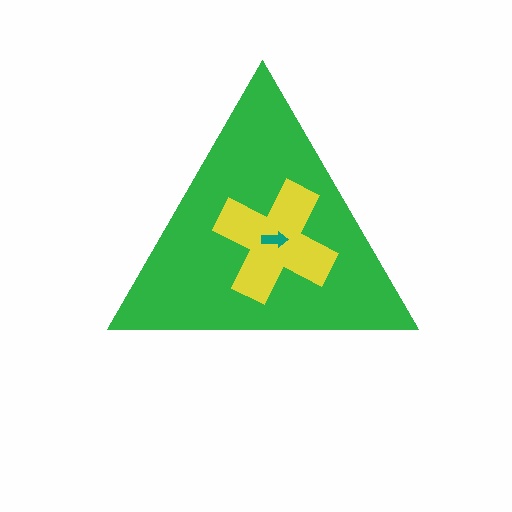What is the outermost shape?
The green triangle.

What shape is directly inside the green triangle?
The yellow cross.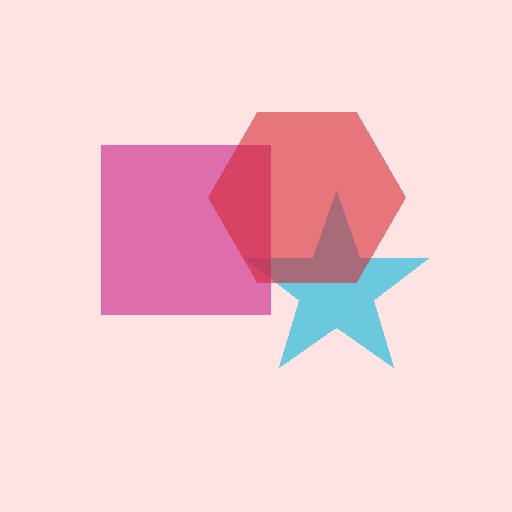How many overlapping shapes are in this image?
There are 3 overlapping shapes in the image.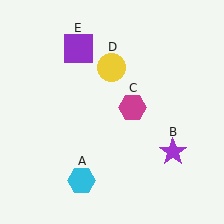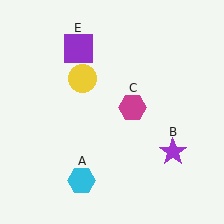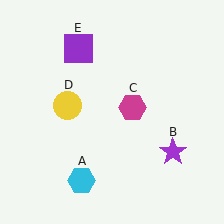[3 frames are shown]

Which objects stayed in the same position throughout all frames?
Cyan hexagon (object A) and purple star (object B) and magenta hexagon (object C) and purple square (object E) remained stationary.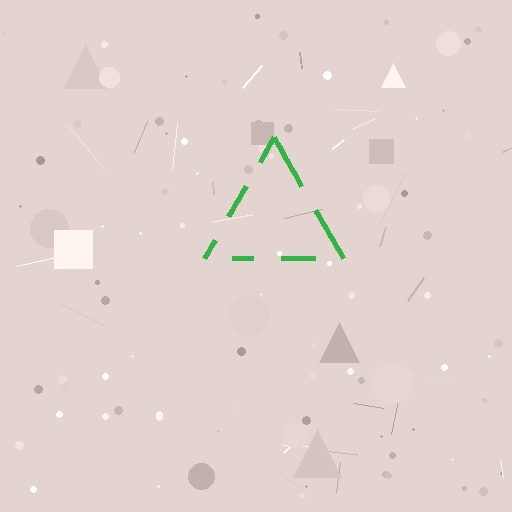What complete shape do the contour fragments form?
The contour fragments form a triangle.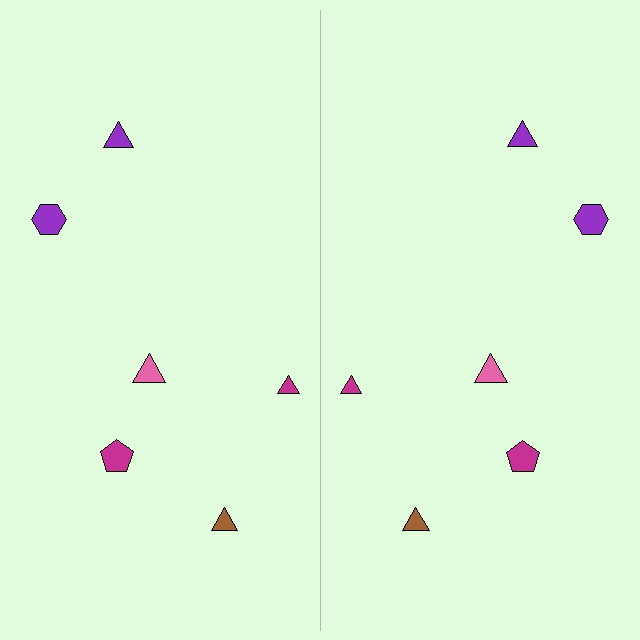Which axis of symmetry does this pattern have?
The pattern has a vertical axis of symmetry running through the center of the image.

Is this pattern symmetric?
Yes, this pattern has bilateral (reflection) symmetry.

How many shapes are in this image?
There are 12 shapes in this image.